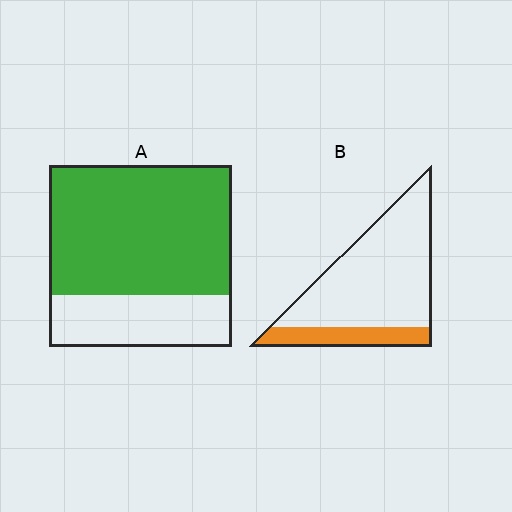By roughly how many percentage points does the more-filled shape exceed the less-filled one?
By roughly 50 percentage points (A over B).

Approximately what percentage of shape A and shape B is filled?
A is approximately 70% and B is approximately 20%.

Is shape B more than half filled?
No.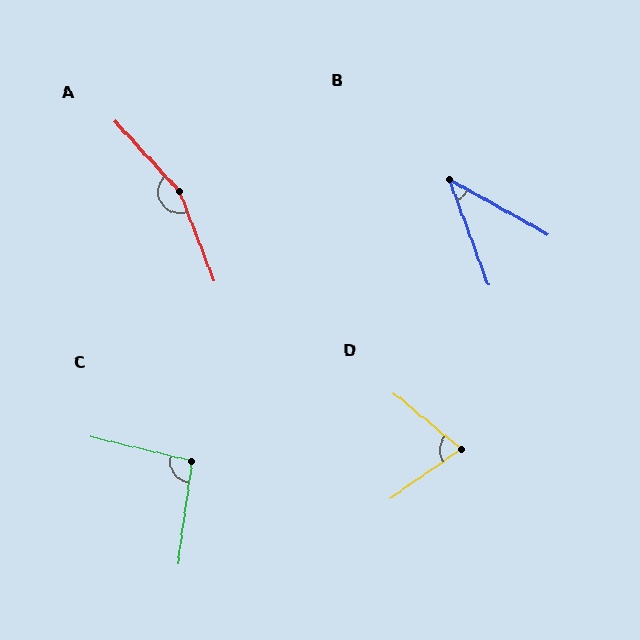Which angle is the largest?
A, at approximately 158 degrees.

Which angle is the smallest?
B, at approximately 40 degrees.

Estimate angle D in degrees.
Approximately 75 degrees.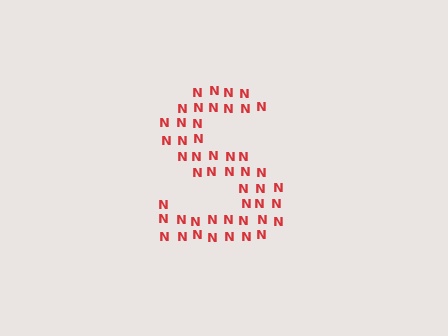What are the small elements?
The small elements are letter N's.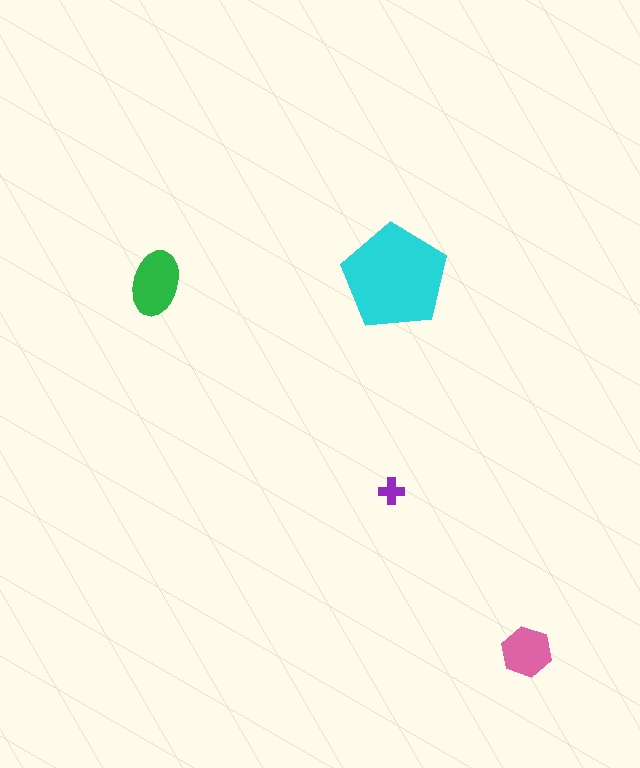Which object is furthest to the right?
The pink hexagon is rightmost.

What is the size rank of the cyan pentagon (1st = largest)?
1st.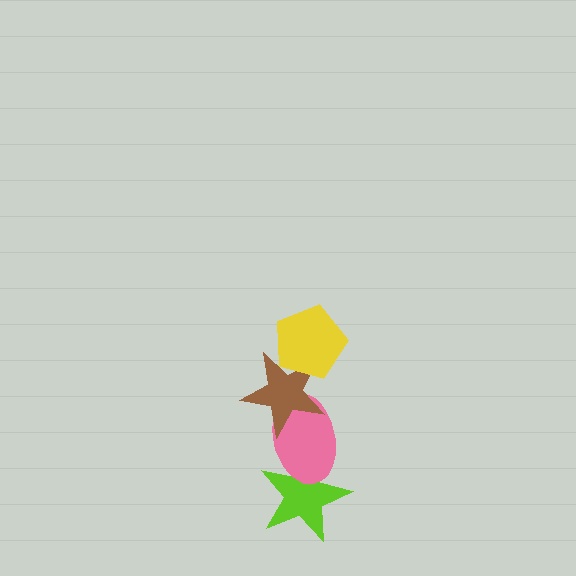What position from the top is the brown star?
The brown star is 2nd from the top.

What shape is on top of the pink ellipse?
The brown star is on top of the pink ellipse.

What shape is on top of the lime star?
The pink ellipse is on top of the lime star.